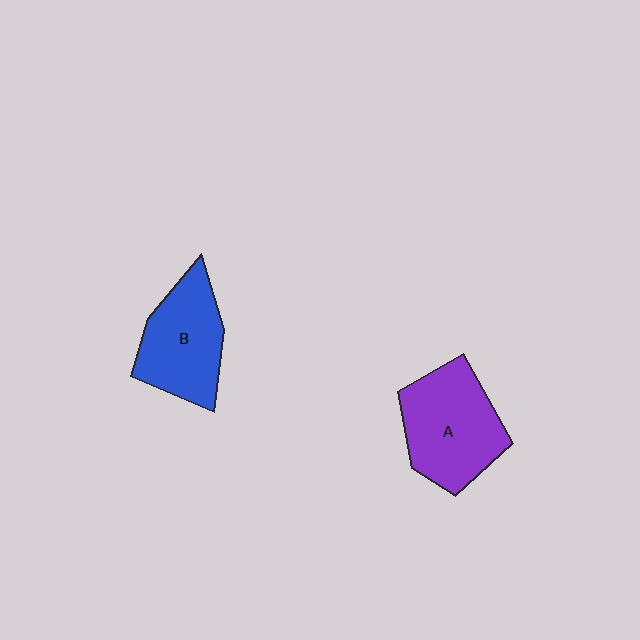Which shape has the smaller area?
Shape B (blue).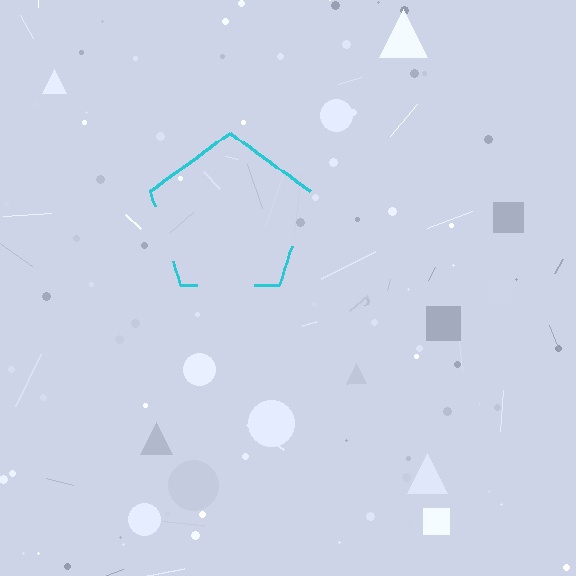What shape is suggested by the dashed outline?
The dashed outline suggests a pentagon.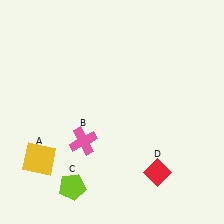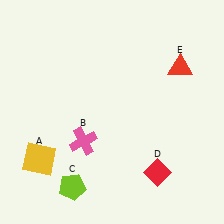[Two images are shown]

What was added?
A red triangle (E) was added in Image 2.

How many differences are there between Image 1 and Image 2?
There is 1 difference between the two images.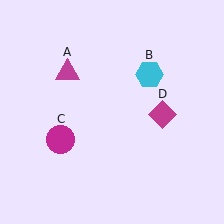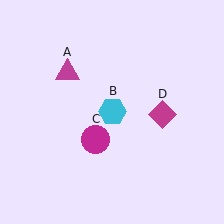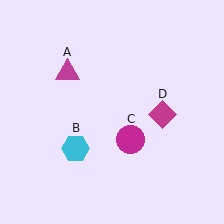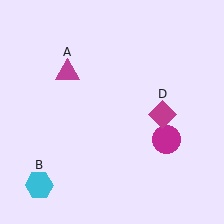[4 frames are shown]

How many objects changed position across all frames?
2 objects changed position: cyan hexagon (object B), magenta circle (object C).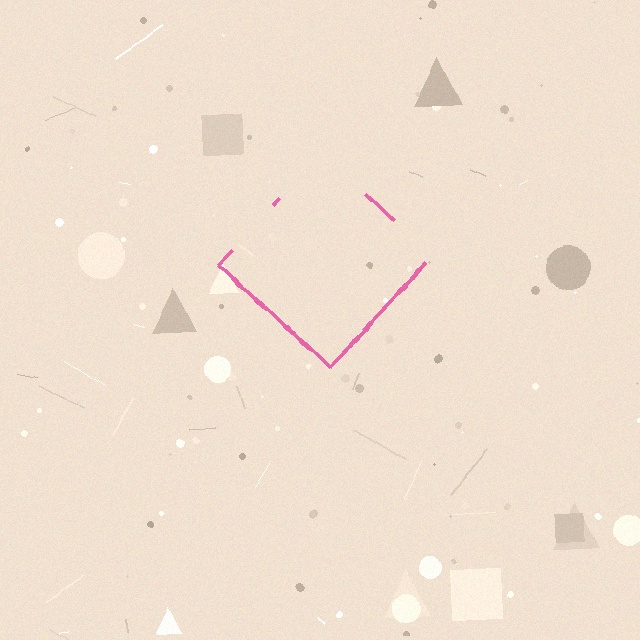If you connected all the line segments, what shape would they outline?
They would outline a diamond.